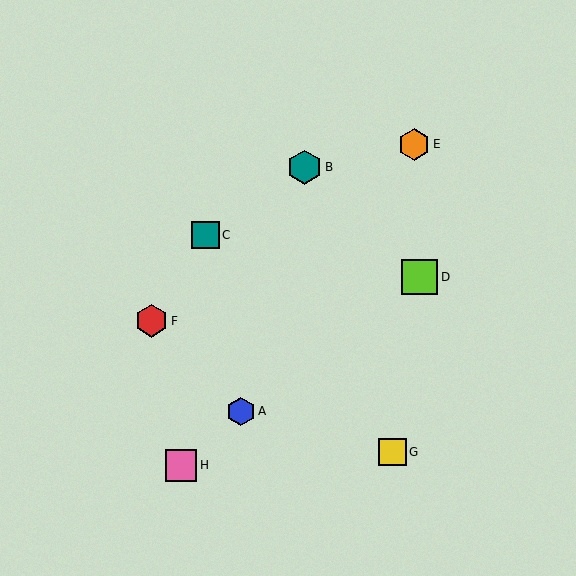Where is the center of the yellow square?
The center of the yellow square is at (393, 452).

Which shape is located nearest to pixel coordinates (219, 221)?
The teal square (labeled C) at (205, 235) is nearest to that location.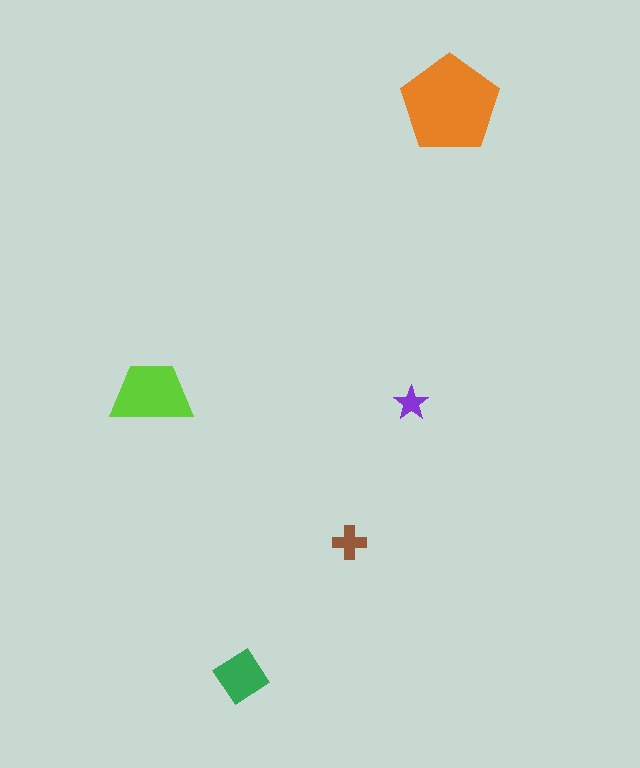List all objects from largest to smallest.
The orange pentagon, the lime trapezoid, the green diamond, the brown cross, the purple star.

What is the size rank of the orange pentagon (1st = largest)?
1st.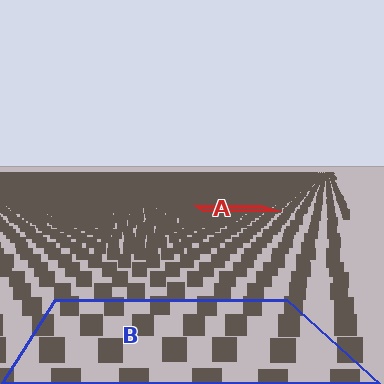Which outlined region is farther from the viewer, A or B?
Region A is farther from the viewer — the texture elements inside it appear smaller and more densely packed.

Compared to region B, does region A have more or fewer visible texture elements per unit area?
Region A has more texture elements per unit area — they are packed more densely because it is farther away.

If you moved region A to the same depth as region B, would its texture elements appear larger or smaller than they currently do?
They would appear larger. At a closer depth, the same texture elements are projected at a bigger on-screen size.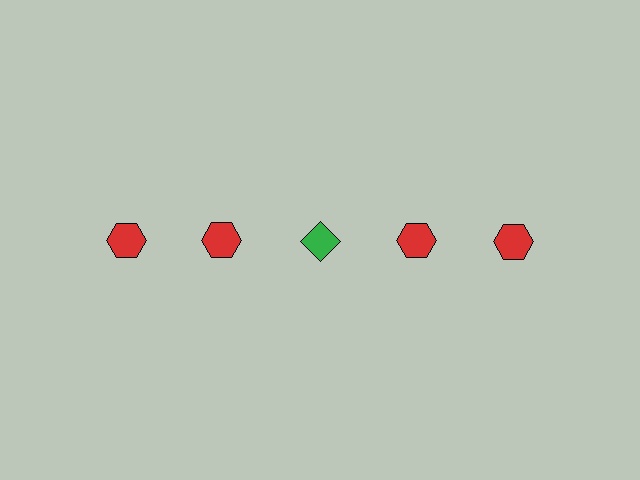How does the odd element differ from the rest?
It differs in both color (green instead of red) and shape (diamond instead of hexagon).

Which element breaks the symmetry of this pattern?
The green diamond in the top row, center column breaks the symmetry. All other shapes are red hexagons.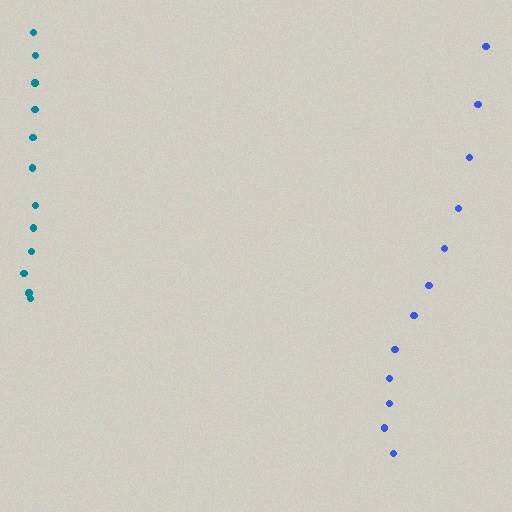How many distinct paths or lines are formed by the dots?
There are 2 distinct paths.